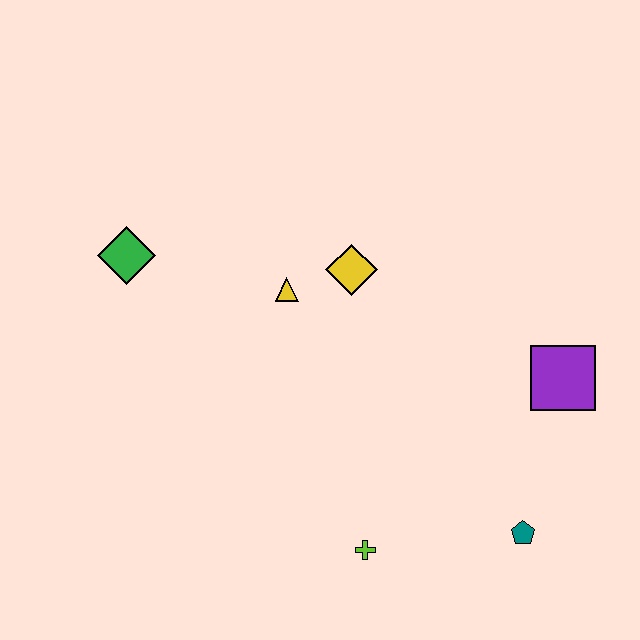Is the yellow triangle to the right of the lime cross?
No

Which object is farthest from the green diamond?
The teal pentagon is farthest from the green diamond.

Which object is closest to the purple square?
The teal pentagon is closest to the purple square.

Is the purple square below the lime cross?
No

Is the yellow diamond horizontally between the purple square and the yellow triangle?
Yes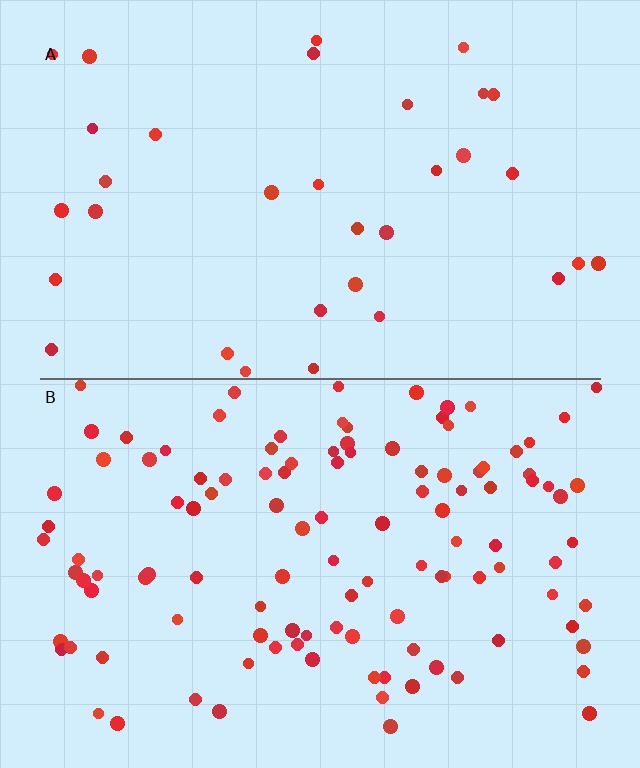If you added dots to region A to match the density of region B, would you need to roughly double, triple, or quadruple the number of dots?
Approximately triple.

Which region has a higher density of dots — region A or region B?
B (the bottom).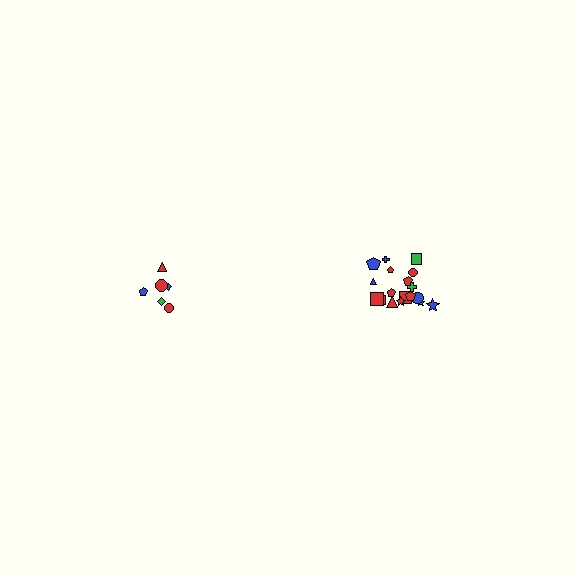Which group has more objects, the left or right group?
The right group.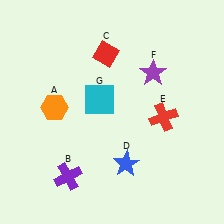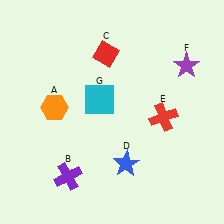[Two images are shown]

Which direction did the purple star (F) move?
The purple star (F) moved right.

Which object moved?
The purple star (F) moved right.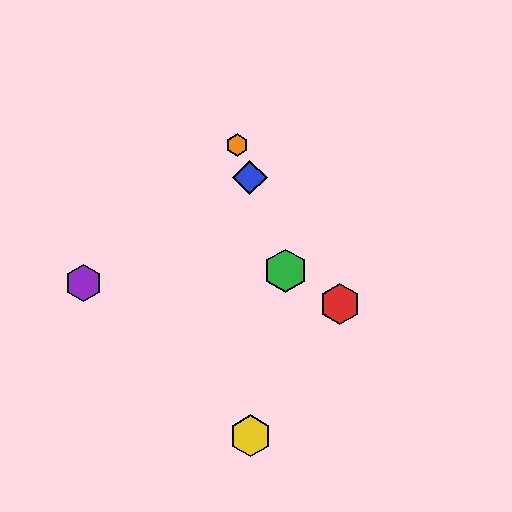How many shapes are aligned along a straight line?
3 shapes (the blue diamond, the green hexagon, the orange hexagon) are aligned along a straight line.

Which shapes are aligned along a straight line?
The blue diamond, the green hexagon, the orange hexagon are aligned along a straight line.